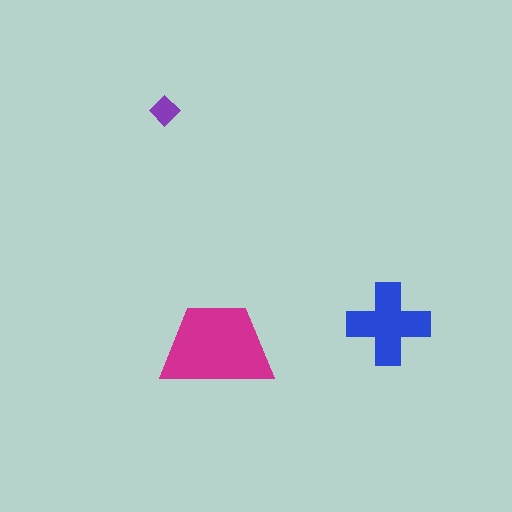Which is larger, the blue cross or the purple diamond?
The blue cross.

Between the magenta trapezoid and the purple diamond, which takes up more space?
The magenta trapezoid.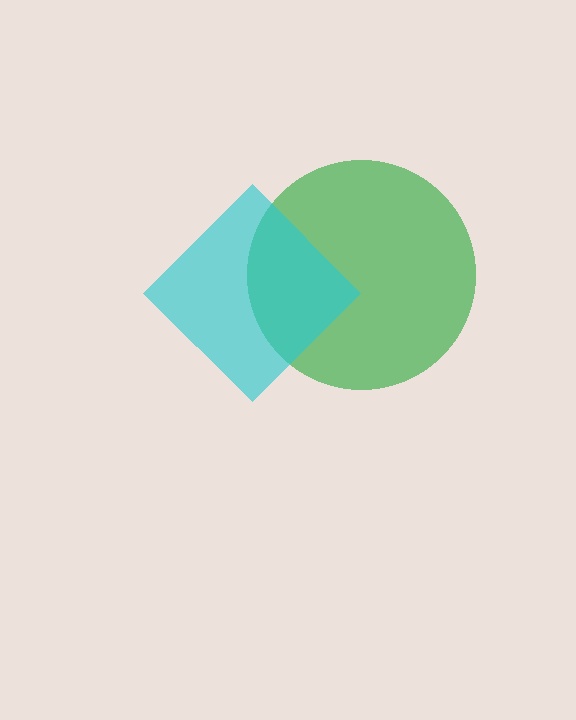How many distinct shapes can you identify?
There are 2 distinct shapes: a green circle, a cyan diamond.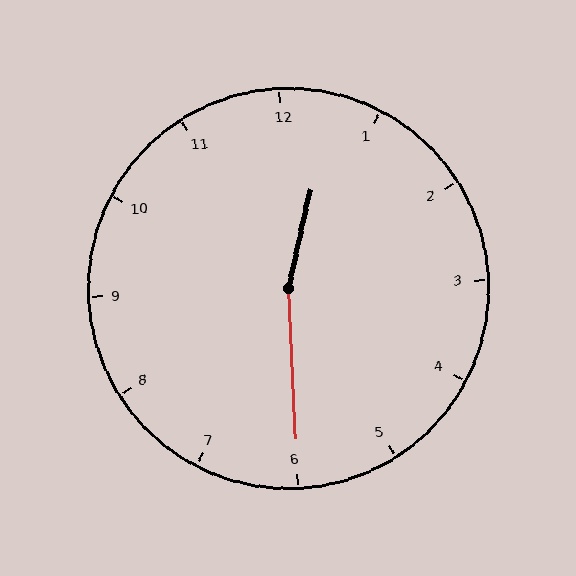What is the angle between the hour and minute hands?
Approximately 165 degrees.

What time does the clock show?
12:30.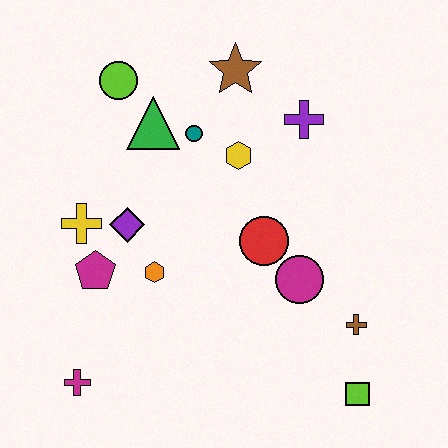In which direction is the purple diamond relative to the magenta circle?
The purple diamond is to the left of the magenta circle.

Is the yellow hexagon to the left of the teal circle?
No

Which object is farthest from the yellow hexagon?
The magenta cross is farthest from the yellow hexagon.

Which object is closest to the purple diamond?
The yellow cross is closest to the purple diamond.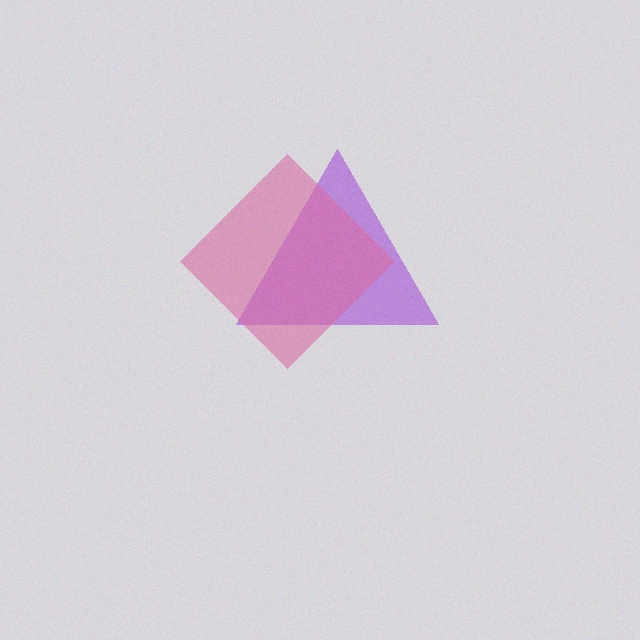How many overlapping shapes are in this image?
There are 2 overlapping shapes in the image.